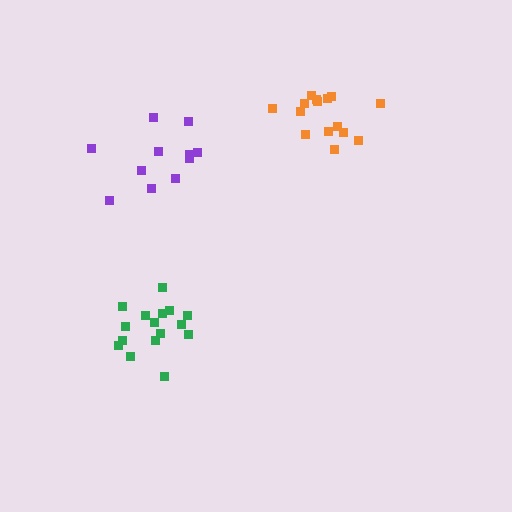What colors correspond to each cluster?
The clusters are colored: orange, purple, green.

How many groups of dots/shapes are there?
There are 3 groups.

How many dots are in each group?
Group 1: 15 dots, Group 2: 11 dots, Group 3: 16 dots (42 total).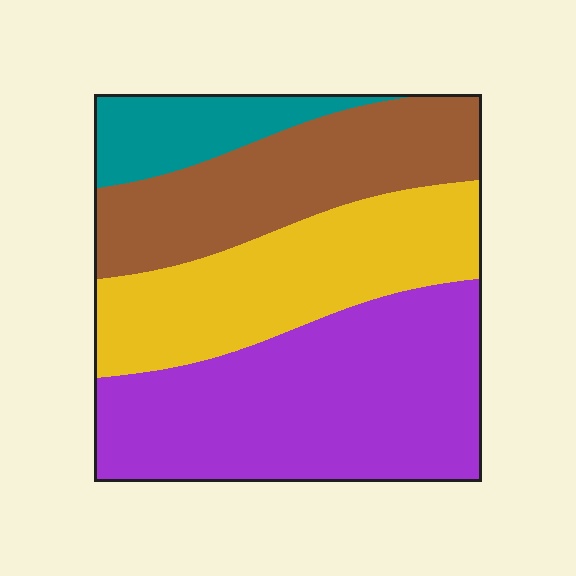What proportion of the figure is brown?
Brown takes up about one quarter (1/4) of the figure.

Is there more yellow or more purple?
Purple.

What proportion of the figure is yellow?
Yellow covers roughly 25% of the figure.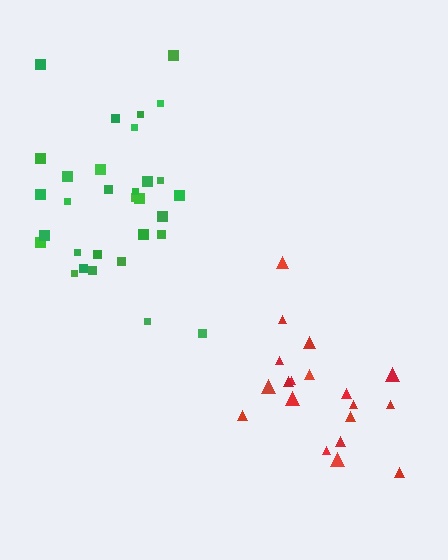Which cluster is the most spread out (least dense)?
Red.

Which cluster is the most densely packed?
Green.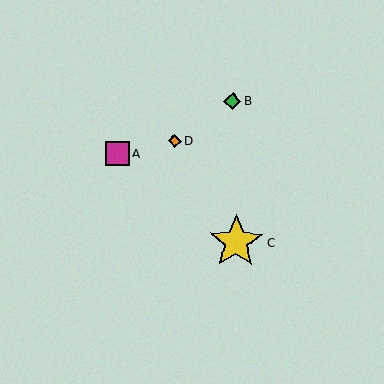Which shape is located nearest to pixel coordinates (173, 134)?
The orange diamond (labeled D) at (175, 141) is nearest to that location.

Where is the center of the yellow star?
The center of the yellow star is at (236, 242).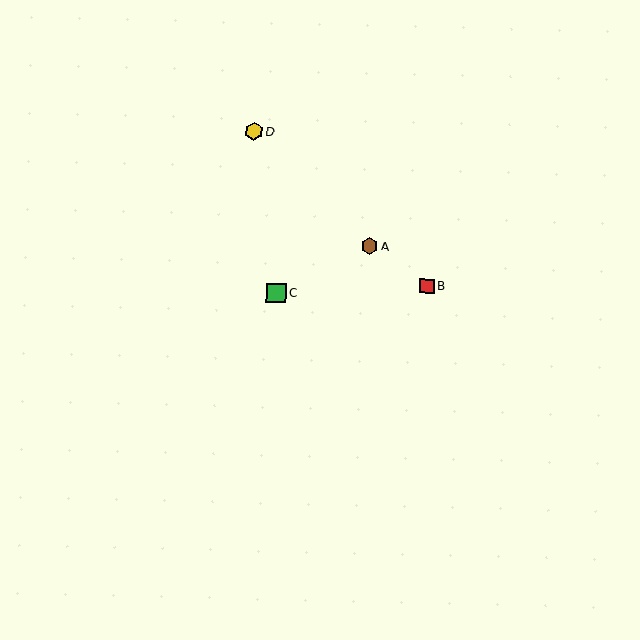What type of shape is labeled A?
Shape A is a brown hexagon.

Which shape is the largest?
The green square (labeled C) is the largest.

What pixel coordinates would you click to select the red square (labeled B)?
Click at (427, 286) to select the red square B.